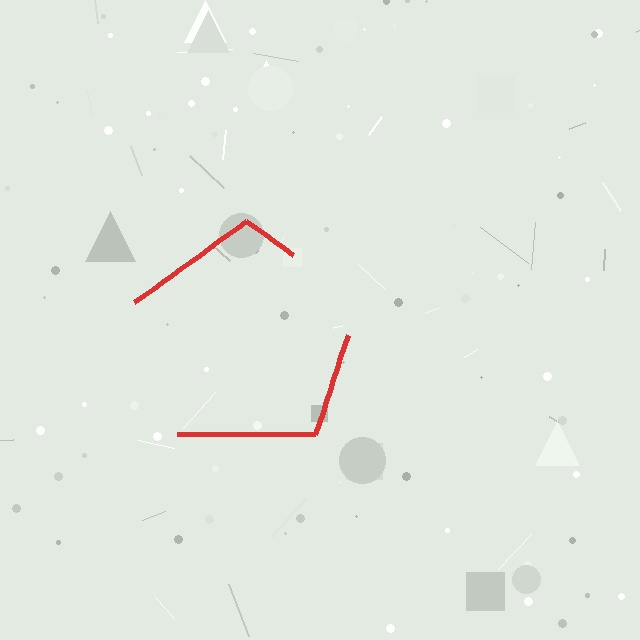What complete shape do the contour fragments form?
The contour fragments form a pentagon.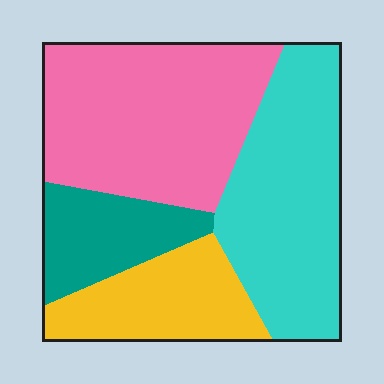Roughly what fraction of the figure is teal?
Teal covers 14% of the figure.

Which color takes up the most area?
Pink, at roughly 35%.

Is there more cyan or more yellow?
Cyan.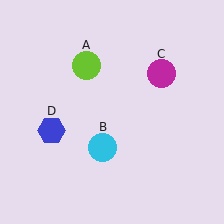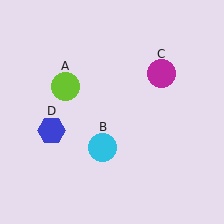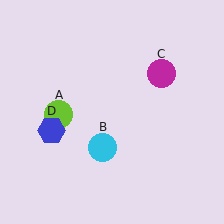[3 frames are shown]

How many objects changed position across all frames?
1 object changed position: lime circle (object A).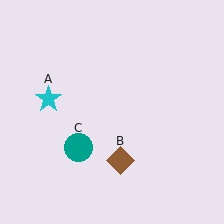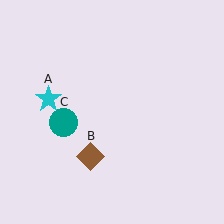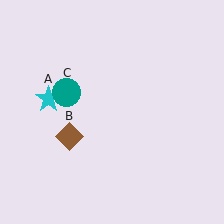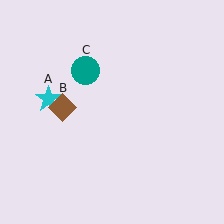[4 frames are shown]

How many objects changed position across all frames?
2 objects changed position: brown diamond (object B), teal circle (object C).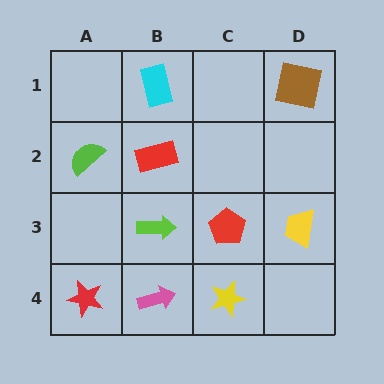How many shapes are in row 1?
2 shapes.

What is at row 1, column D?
A brown square.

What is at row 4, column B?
A pink arrow.